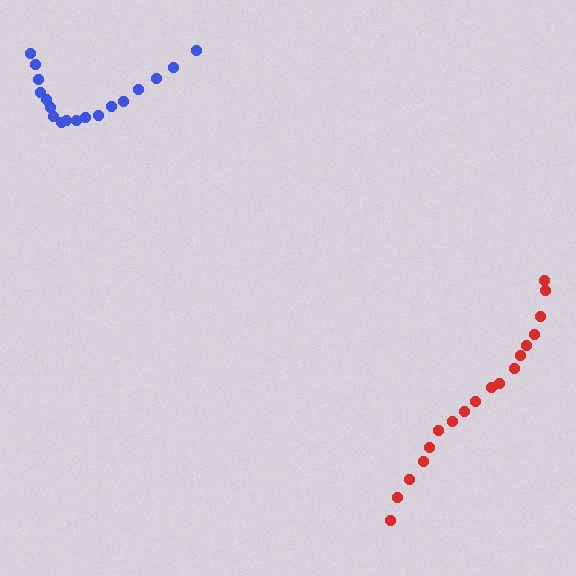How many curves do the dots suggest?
There are 2 distinct paths.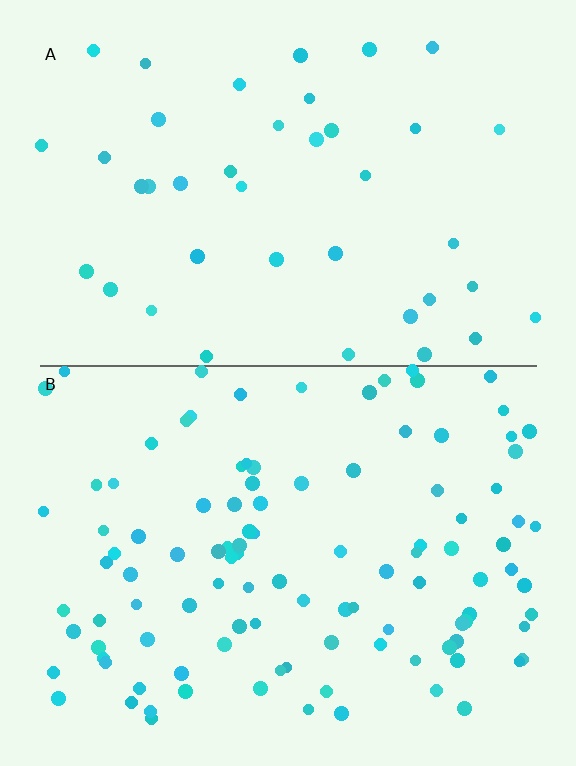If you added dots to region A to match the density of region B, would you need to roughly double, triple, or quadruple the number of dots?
Approximately triple.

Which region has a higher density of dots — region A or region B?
B (the bottom).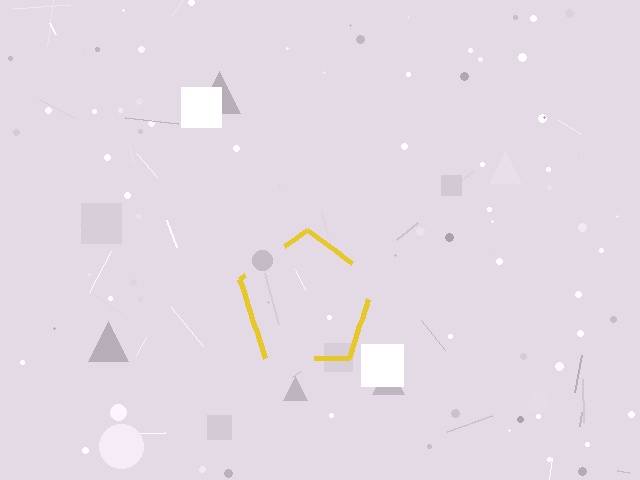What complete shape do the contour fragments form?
The contour fragments form a pentagon.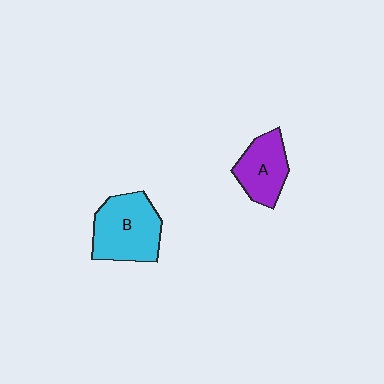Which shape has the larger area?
Shape B (cyan).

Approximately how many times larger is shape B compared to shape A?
Approximately 1.4 times.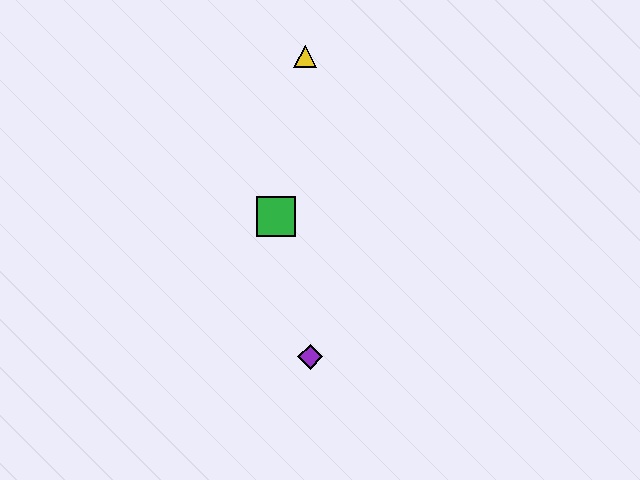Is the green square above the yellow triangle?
No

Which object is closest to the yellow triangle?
The green square is closest to the yellow triangle.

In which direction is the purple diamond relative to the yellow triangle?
The purple diamond is below the yellow triangle.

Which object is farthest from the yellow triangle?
The purple diamond is farthest from the yellow triangle.